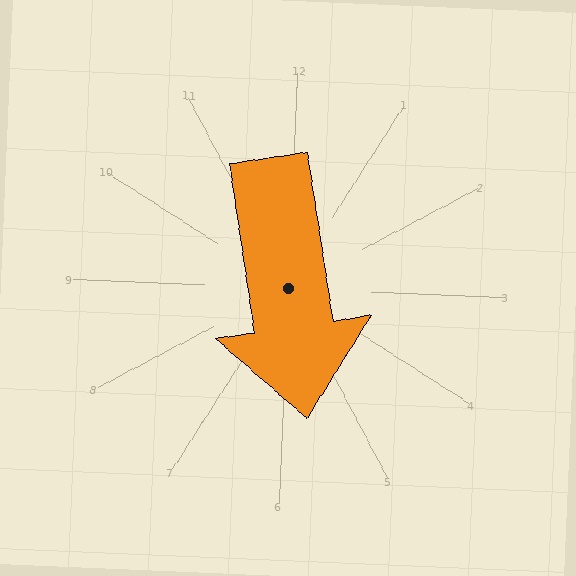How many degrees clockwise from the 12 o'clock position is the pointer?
Approximately 169 degrees.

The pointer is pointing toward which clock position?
Roughly 6 o'clock.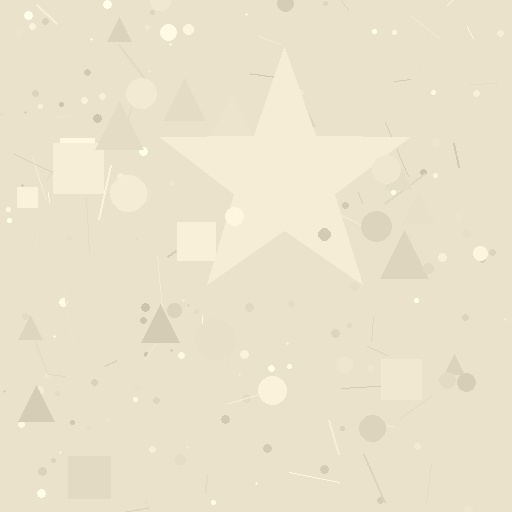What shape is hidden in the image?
A star is hidden in the image.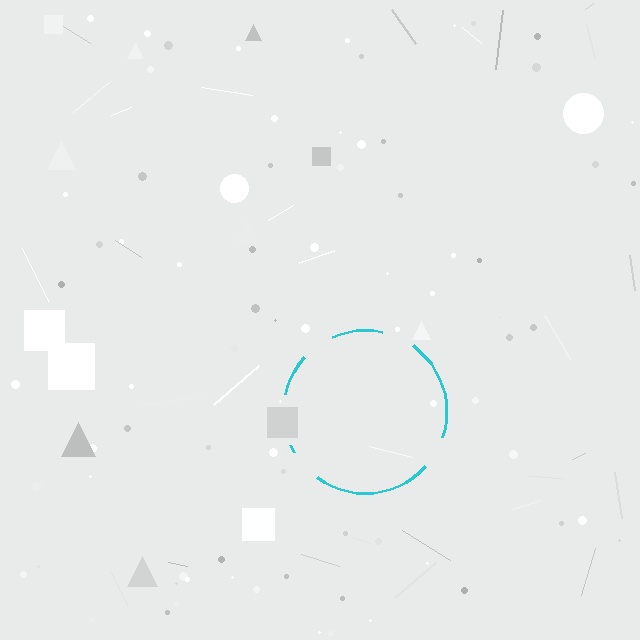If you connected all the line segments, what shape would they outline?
They would outline a circle.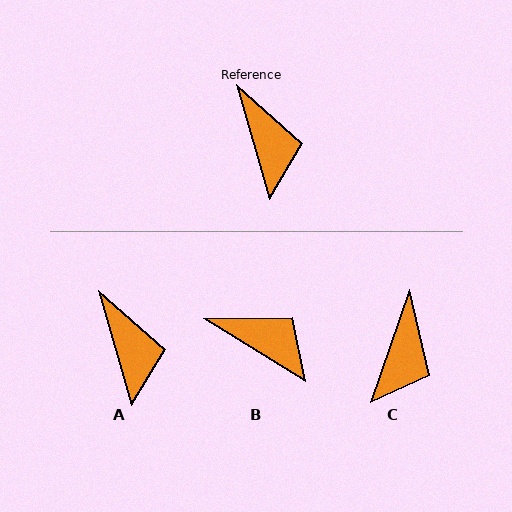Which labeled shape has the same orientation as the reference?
A.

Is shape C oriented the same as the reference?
No, it is off by about 35 degrees.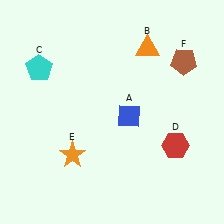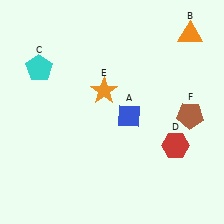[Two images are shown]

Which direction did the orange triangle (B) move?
The orange triangle (B) moved right.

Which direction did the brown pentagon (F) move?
The brown pentagon (F) moved down.